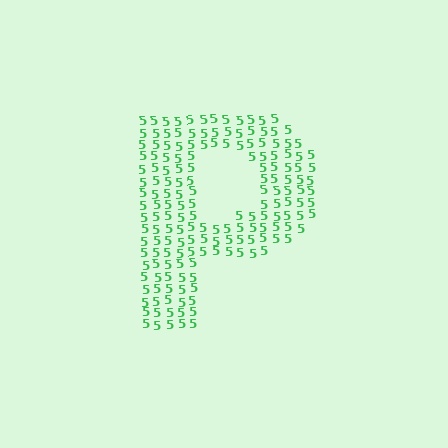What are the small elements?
The small elements are digit 5's.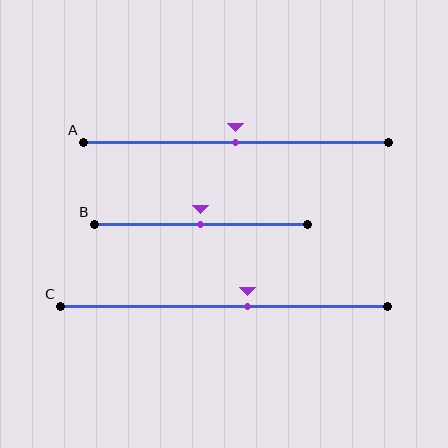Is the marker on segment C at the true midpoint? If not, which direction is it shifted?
No, the marker on segment C is shifted to the right by about 7% of the segment length.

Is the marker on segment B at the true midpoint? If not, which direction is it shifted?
Yes, the marker on segment B is at the true midpoint.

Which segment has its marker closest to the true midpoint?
Segment A has its marker closest to the true midpoint.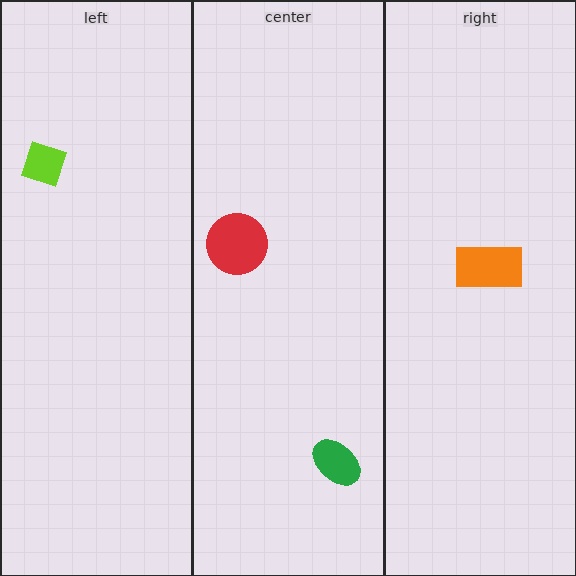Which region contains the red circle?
The center region.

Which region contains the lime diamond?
The left region.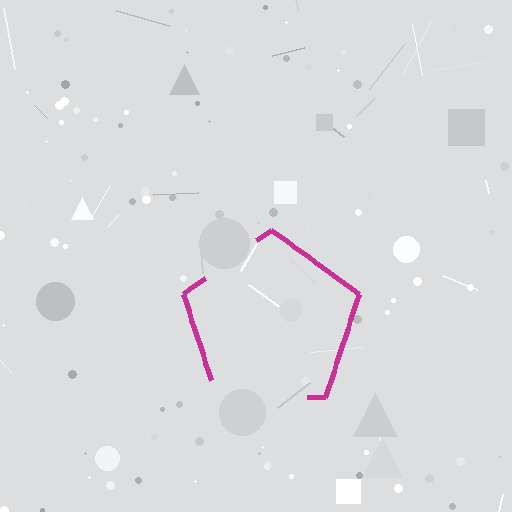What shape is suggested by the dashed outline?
The dashed outline suggests a pentagon.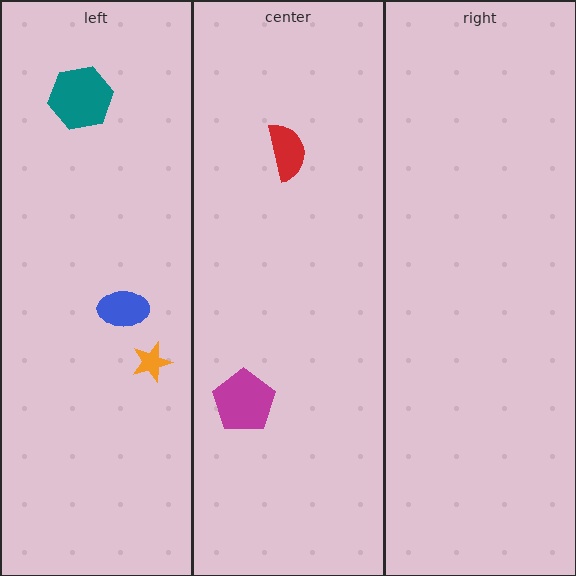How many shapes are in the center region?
2.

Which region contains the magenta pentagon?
The center region.